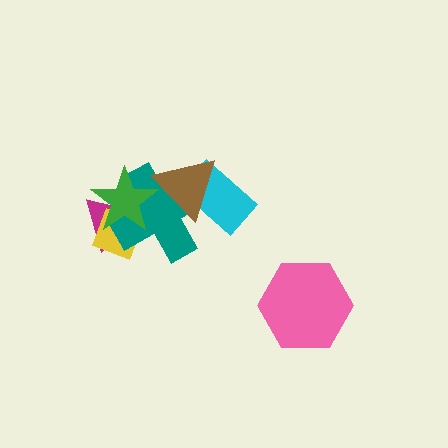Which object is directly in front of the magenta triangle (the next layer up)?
The yellow diamond is directly in front of the magenta triangle.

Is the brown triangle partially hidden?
No, no other shape covers it.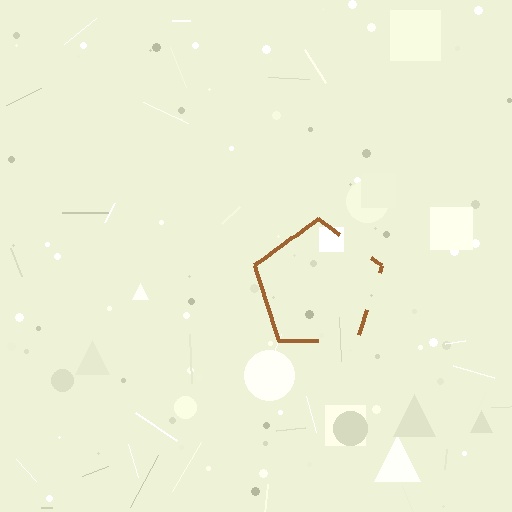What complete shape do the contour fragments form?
The contour fragments form a pentagon.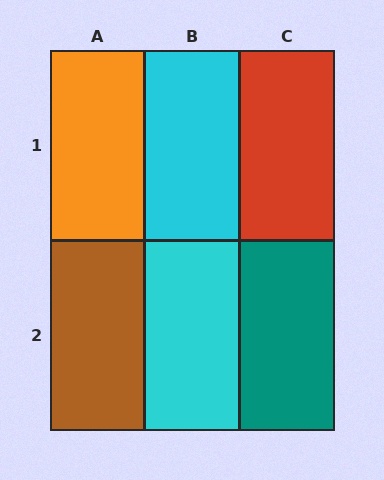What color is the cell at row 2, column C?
Teal.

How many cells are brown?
1 cell is brown.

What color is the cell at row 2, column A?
Brown.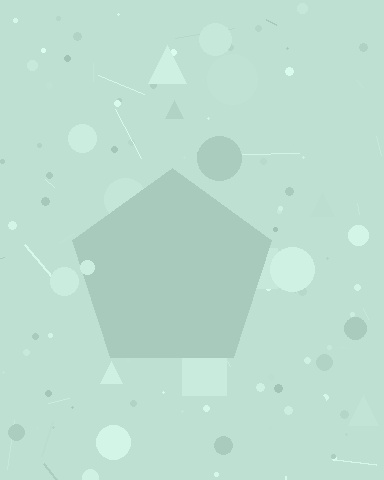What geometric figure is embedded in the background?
A pentagon is embedded in the background.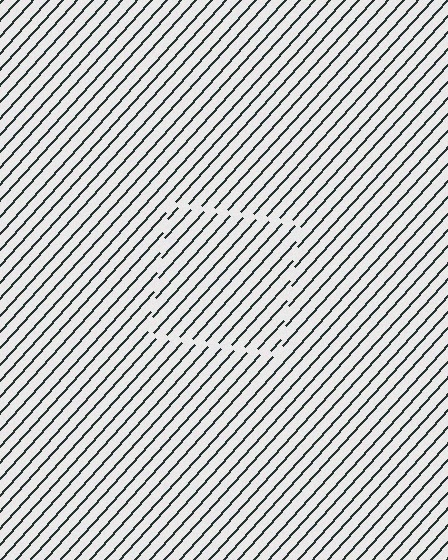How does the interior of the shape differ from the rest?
The interior of the shape contains the same grating, shifted by half a period — the contour is defined by the phase discontinuity where line-ends from the inner and outer gratings abut.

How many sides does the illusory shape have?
4 sides — the line-ends trace a square.